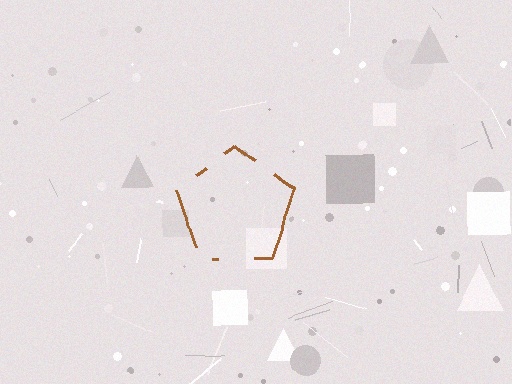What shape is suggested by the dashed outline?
The dashed outline suggests a pentagon.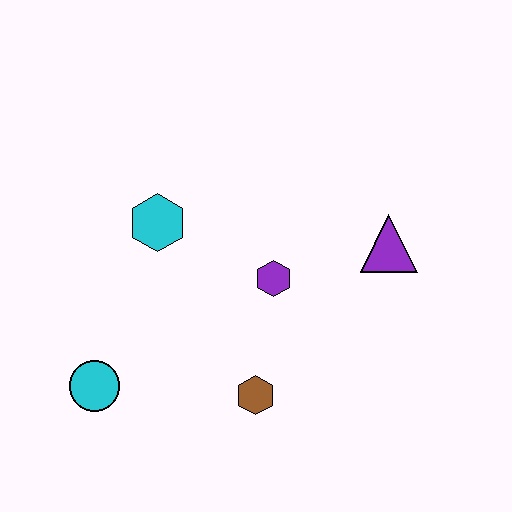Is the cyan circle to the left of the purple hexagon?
Yes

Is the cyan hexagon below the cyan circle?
No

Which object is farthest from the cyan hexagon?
The purple triangle is farthest from the cyan hexagon.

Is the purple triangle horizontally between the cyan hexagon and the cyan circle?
No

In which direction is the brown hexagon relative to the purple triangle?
The brown hexagon is below the purple triangle.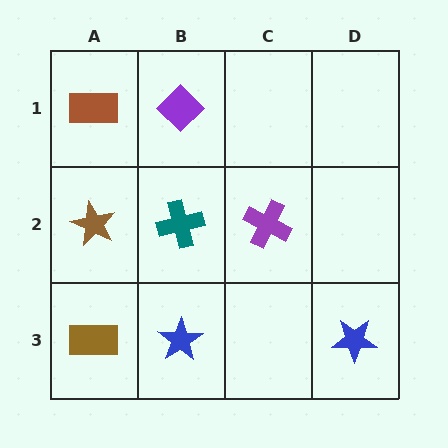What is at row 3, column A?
A brown rectangle.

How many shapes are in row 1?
2 shapes.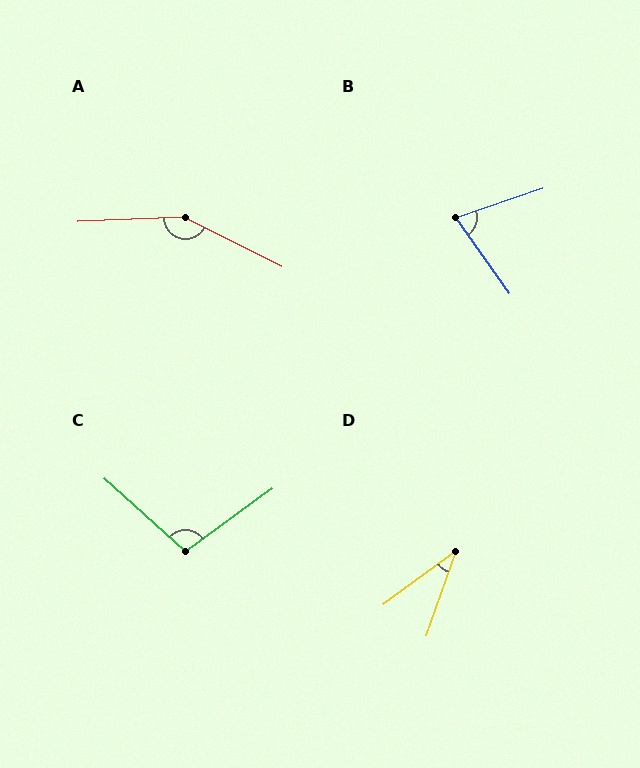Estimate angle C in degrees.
Approximately 102 degrees.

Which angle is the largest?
A, at approximately 151 degrees.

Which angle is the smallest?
D, at approximately 34 degrees.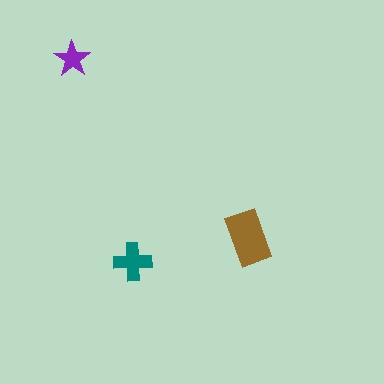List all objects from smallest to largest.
The purple star, the teal cross, the brown rectangle.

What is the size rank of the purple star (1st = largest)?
3rd.